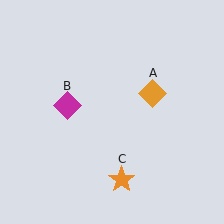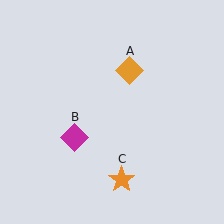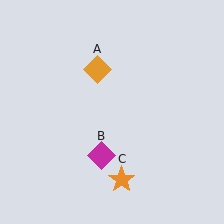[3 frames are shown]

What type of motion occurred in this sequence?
The orange diamond (object A), magenta diamond (object B) rotated counterclockwise around the center of the scene.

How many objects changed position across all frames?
2 objects changed position: orange diamond (object A), magenta diamond (object B).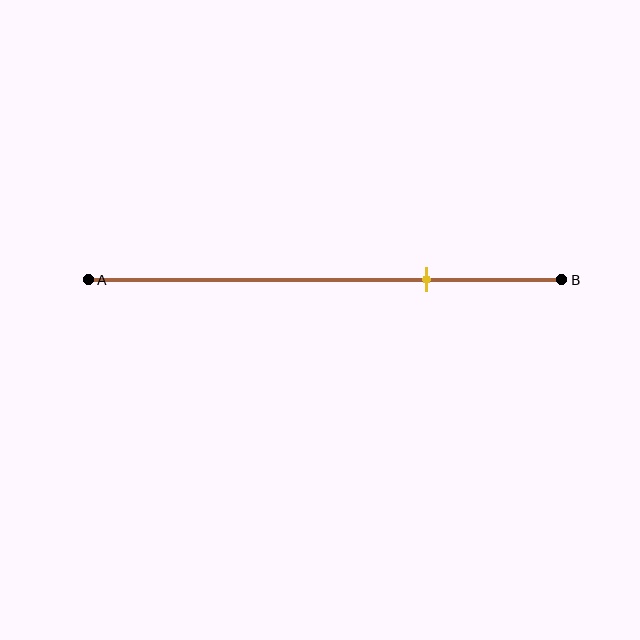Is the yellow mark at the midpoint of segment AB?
No, the mark is at about 70% from A, not at the 50% midpoint.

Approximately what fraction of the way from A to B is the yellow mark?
The yellow mark is approximately 70% of the way from A to B.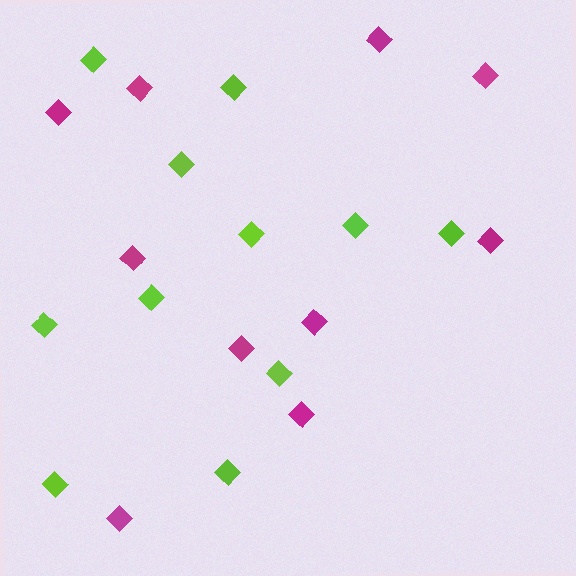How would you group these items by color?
There are 2 groups: one group of lime diamonds (11) and one group of magenta diamonds (10).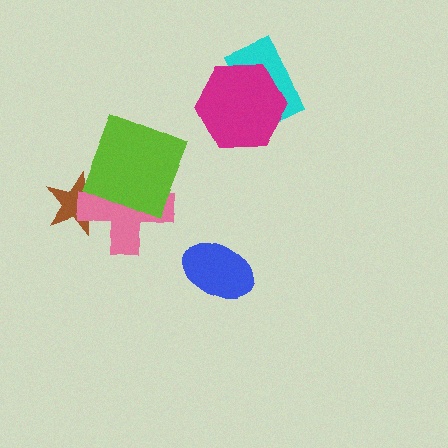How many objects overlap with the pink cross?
2 objects overlap with the pink cross.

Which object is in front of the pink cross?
The lime square is in front of the pink cross.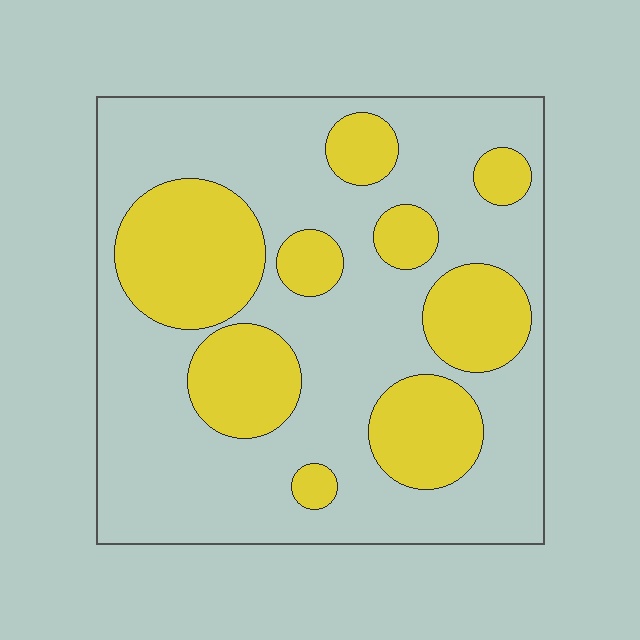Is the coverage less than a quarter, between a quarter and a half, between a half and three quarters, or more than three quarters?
Between a quarter and a half.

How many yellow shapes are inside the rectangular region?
9.